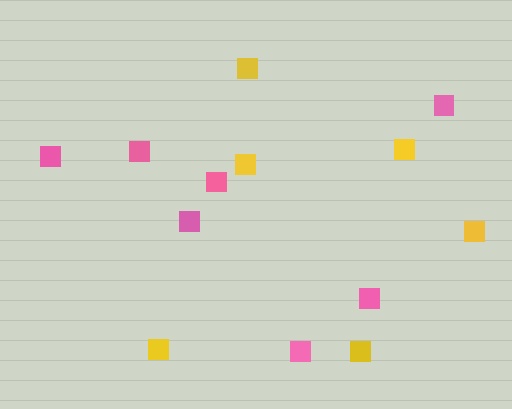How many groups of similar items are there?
There are 2 groups: one group of yellow squares (6) and one group of pink squares (7).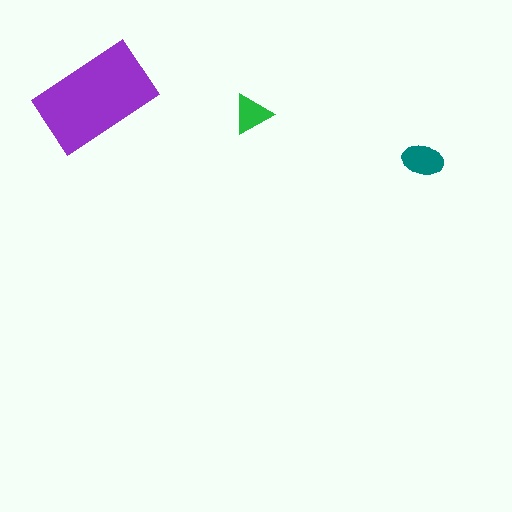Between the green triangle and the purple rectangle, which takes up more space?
The purple rectangle.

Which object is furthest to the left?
The purple rectangle is leftmost.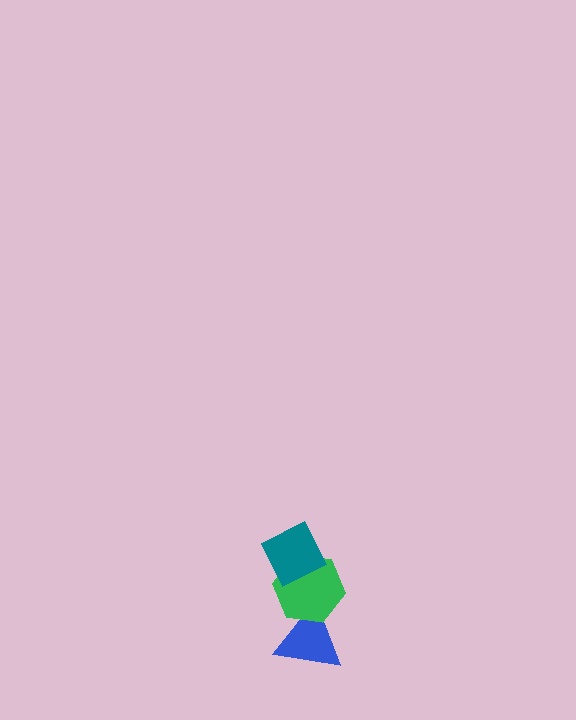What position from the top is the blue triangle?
The blue triangle is 3rd from the top.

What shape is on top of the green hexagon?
The teal diamond is on top of the green hexagon.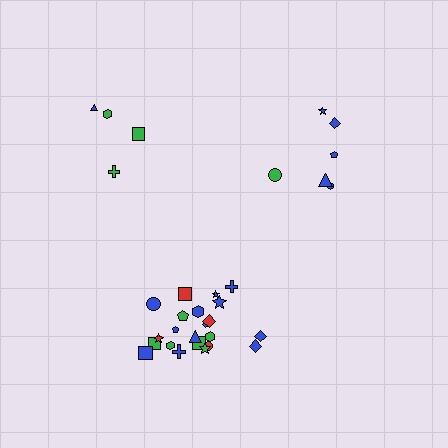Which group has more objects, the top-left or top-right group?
The top-right group.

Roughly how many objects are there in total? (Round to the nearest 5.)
Roughly 30 objects in total.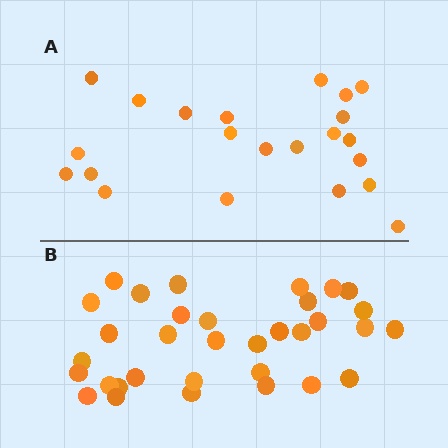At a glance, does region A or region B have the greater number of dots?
Region B (the bottom region) has more dots.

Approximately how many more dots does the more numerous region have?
Region B has roughly 12 or so more dots than region A.